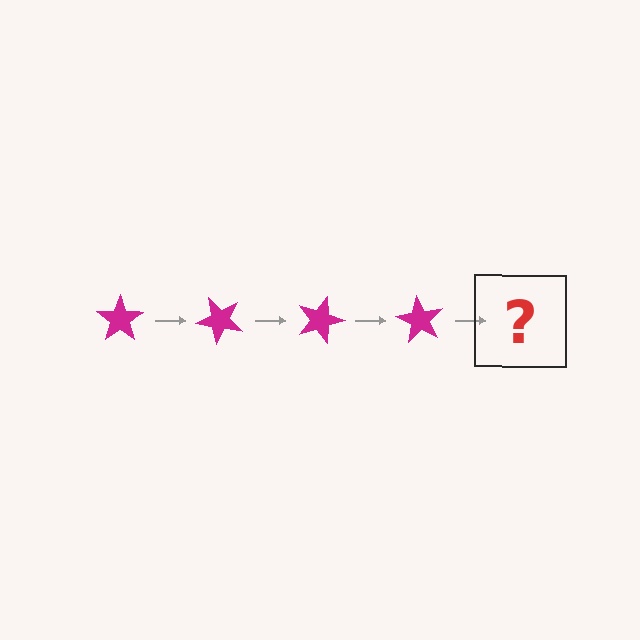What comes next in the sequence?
The next element should be a magenta star rotated 180 degrees.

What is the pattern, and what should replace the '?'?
The pattern is that the star rotates 45 degrees each step. The '?' should be a magenta star rotated 180 degrees.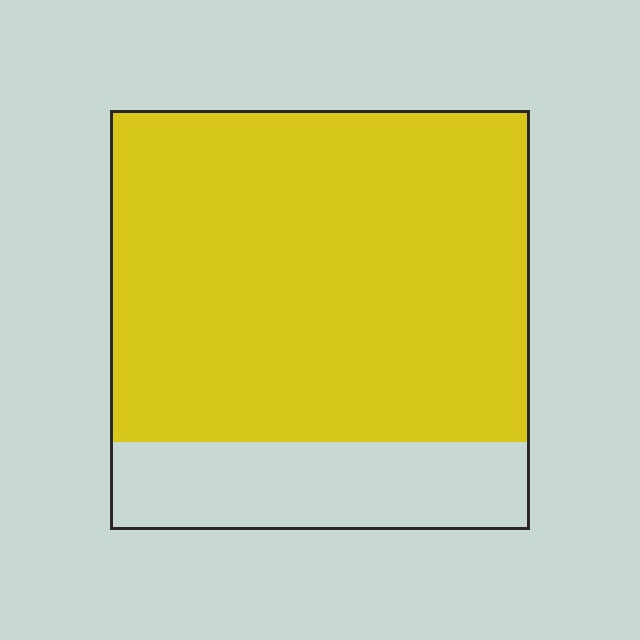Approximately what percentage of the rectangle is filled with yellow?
Approximately 80%.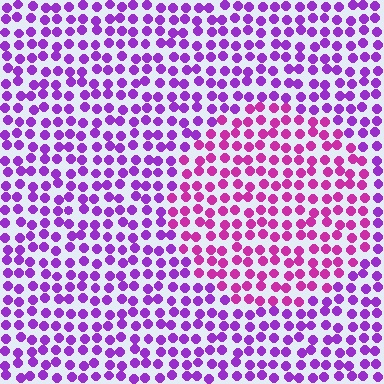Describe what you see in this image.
The image is filled with small purple elements in a uniform arrangement. A circle-shaped region is visible where the elements are tinted to a slightly different hue, forming a subtle color boundary.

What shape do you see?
I see a circle.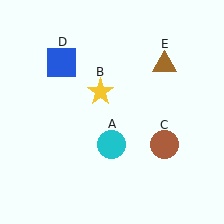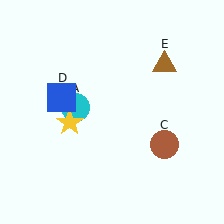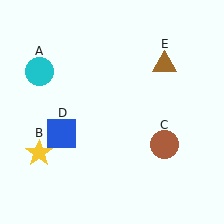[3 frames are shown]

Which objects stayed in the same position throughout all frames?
Brown circle (object C) and brown triangle (object E) remained stationary.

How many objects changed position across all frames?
3 objects changed position: cyan circle (object A), yellow star (object B), blue square (object D).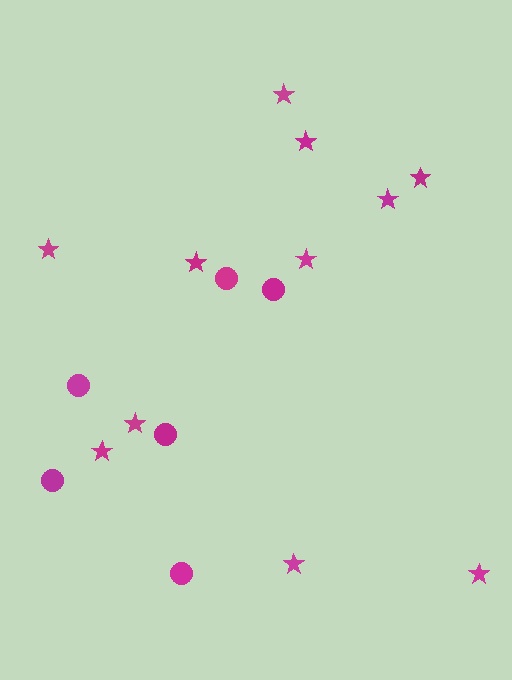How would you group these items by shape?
There are 2 groups: one group of circles (6) and one group of stars (11).